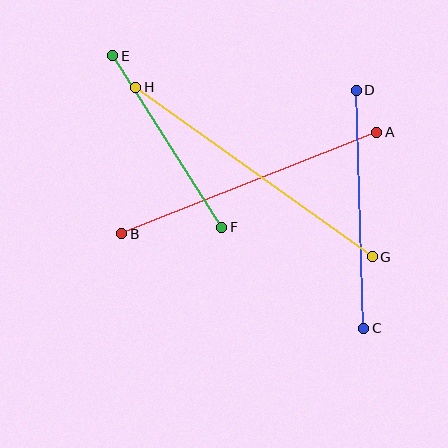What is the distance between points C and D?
The distance is approximately 238 pixels.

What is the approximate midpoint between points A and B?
The midpoint is at approximately (249, 183) pixels.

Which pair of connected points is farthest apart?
Points G and H are farthest apart.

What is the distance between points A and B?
The distance is approximately 274 pixels.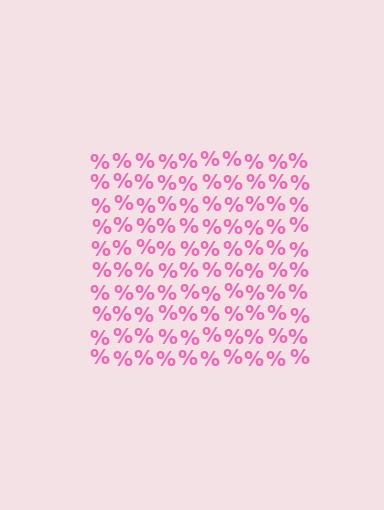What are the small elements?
The small elements are percent signs.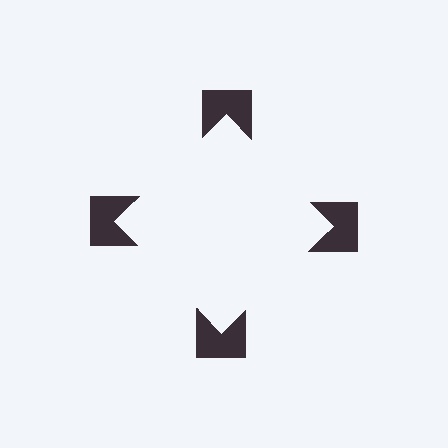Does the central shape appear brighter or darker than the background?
It typically appears slightly brighter than the background, even though no actual brightness change is drawn.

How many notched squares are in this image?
There are 4 — one at each vertex of the illusory square.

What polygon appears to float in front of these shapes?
An illusory square — its edges are inferred from the aligned wedge cuts in the notched squares, not physically drawn.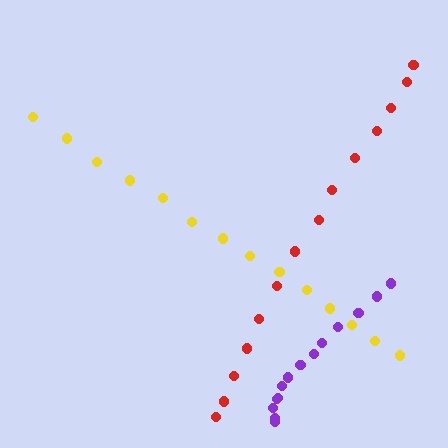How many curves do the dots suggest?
There are 3 distinct paths.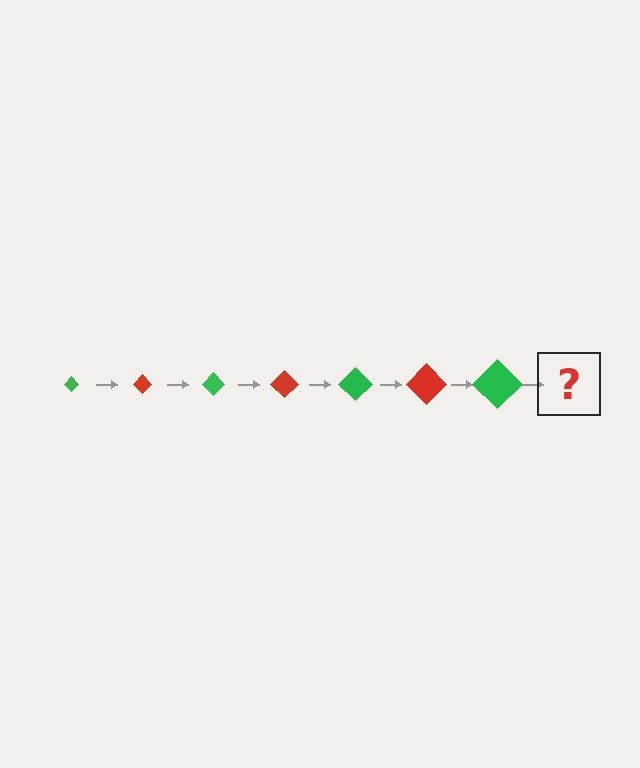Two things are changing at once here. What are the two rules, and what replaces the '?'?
The two rules are that the diamond grows larger each step and the color cycles through green and red. The '?' should be a red diamond, larger than the previous one.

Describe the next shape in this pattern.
It should be a red diamond, larger than the previous one.